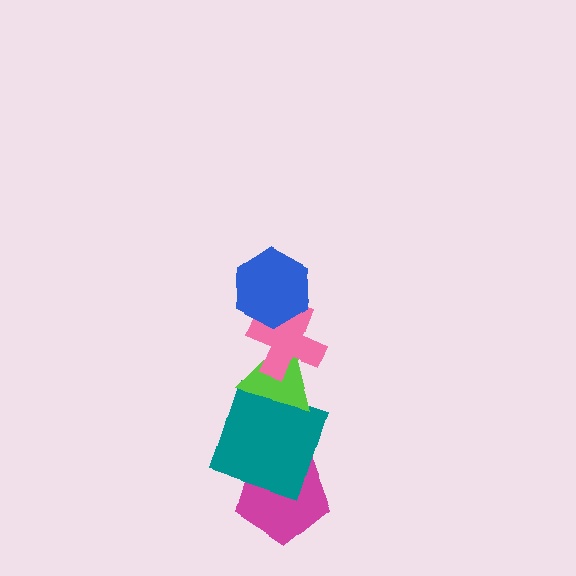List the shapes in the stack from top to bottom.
From top to bottom: the blue hexagon, the pink cross, the lime triangle, the teal square, the magenta pentagon.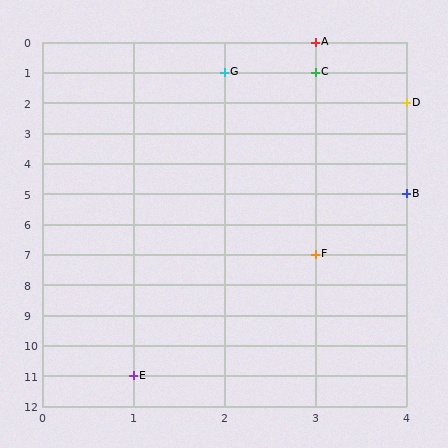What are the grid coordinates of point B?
Point B is at grid coordinates (4, 5).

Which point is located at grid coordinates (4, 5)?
Point B is at (4, 5).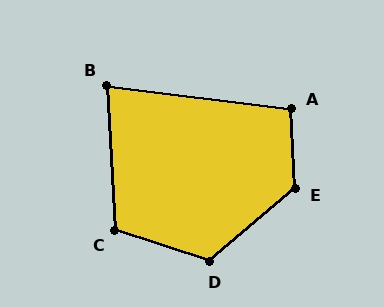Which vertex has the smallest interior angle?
B, at approximately 80 degrees.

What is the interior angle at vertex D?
Approximately 122 degrees (obtuse).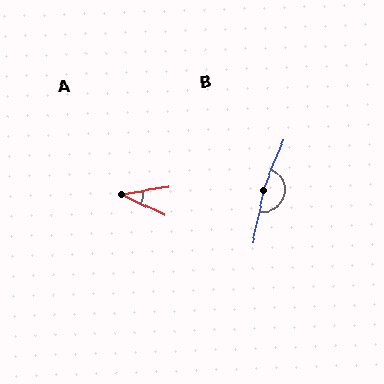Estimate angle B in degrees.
Approximately 169 degrees.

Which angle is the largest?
B, at approximately 169 degrees.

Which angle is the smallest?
A, at approximately 35 degrees.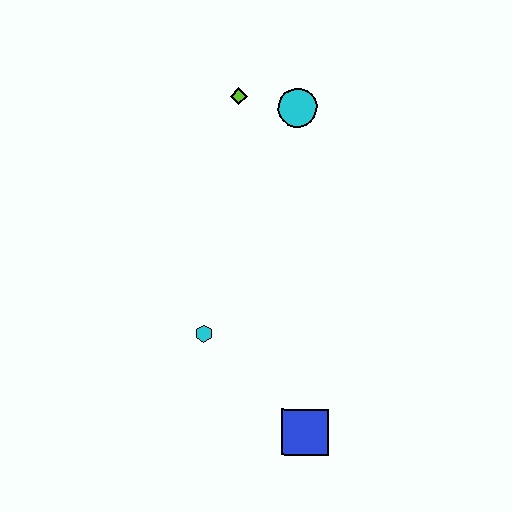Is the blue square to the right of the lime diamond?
Yes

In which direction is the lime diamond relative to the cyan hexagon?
The lime diamond is above the cyan hexagon.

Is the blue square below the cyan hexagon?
Yes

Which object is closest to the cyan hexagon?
The blue square is closest to the cyan hexagon.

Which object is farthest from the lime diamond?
The blue square is farthest from the lime diamond.